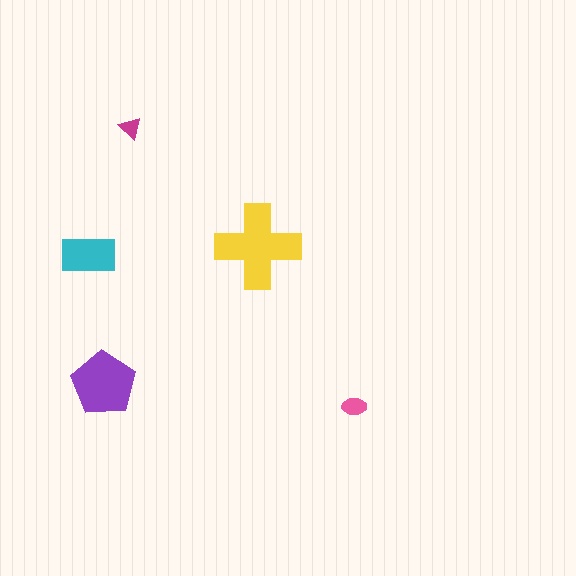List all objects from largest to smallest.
The yellow cross, the purple pentagon, the cyan rectangle, the pink ellipse, the magenta triangle.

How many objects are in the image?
There are 5 objects in the image.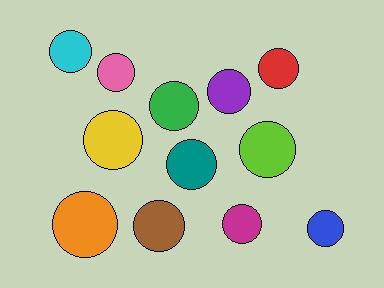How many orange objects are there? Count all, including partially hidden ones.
There is 1 orange object.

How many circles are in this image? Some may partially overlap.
There are 12 circles.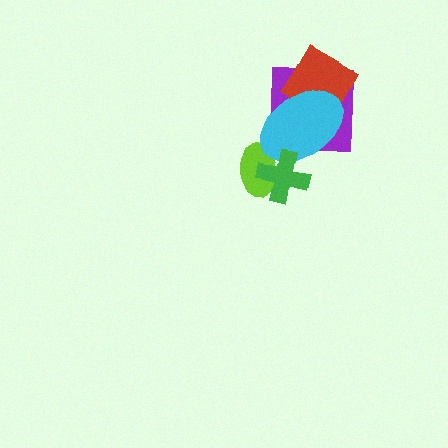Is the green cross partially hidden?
No, no other shape covers it.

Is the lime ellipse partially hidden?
Yes, it is partially covered by another shape.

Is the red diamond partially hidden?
Yes, it is partially covered by another shape.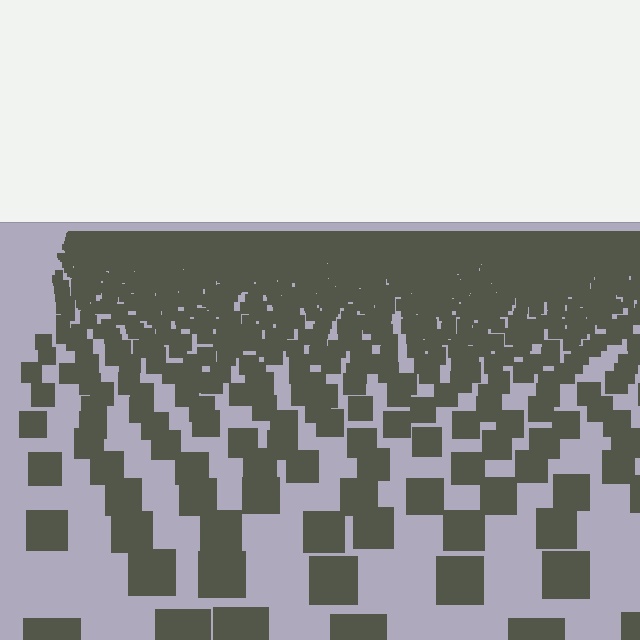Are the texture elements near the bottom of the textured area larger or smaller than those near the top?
Larger. Near the bottom, elements are closer to the viewer and appear at a bigger on-screen size.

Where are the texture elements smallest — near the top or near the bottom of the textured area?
Near the top.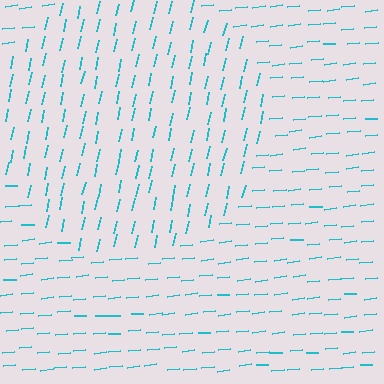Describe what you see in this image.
The image is filled with small cyan line segments. A circle region in the image has lines oriented differently from the surrounding lines, creating a visible texture boundary.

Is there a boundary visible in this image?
Yes, there is a texture boundary formed by a change in line orientation.